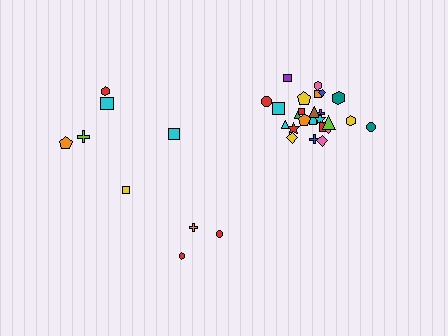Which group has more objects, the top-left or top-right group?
The top-right group.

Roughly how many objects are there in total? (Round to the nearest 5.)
Roughly 35 objects in total.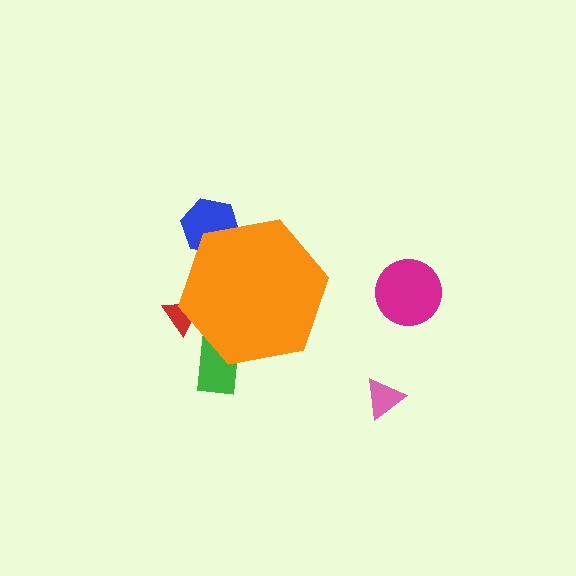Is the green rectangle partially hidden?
Yes, the green rectangle is partially hidden behind the orange hexagon.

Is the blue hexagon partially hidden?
Yes, the blue hexagon is partially hidden behind the orange hexagon.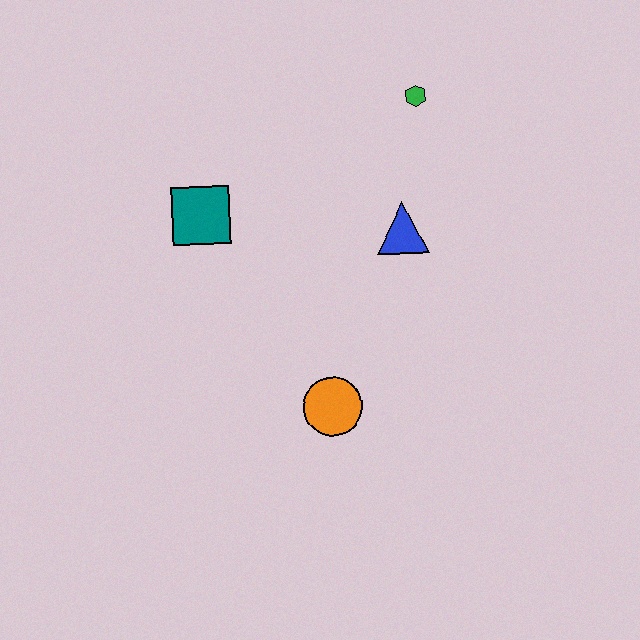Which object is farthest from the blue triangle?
The teal square is farthest from the blue triangle.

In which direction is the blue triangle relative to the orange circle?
The blue triangle is above the orange circle.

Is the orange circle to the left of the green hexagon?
Yes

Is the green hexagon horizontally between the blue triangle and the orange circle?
No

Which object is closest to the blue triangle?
The green hexagon is closest to the blue triangle.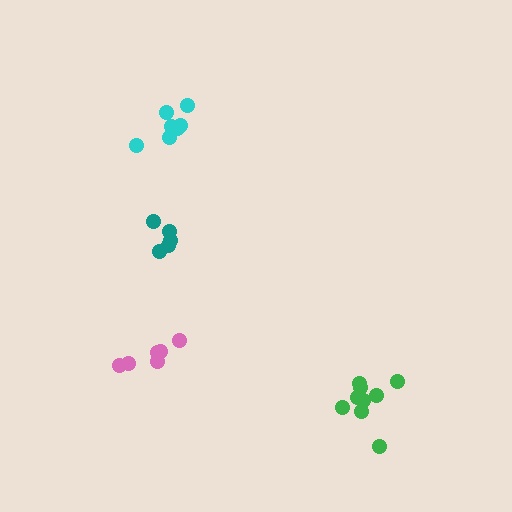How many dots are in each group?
Group 1: 6 dots, Group 2: 7 dots, Group 3: 9 dots, Group 4: 5 dots (27 total).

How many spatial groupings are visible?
There are 4 spatial groupings.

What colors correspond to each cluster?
The clusters are colored: pink, cyan, green, teal.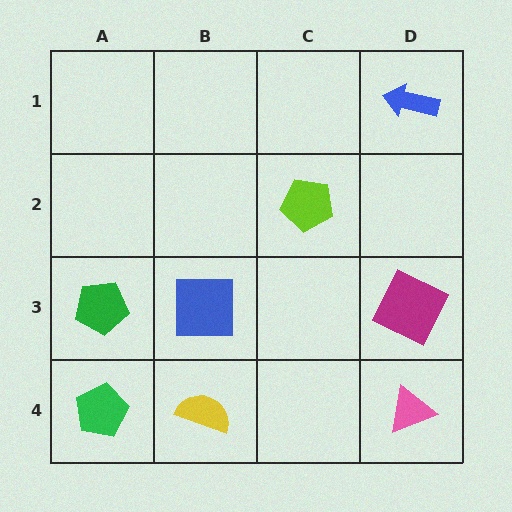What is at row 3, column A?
A green pentagon.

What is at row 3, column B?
A blue square.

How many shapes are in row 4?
3 shapes.